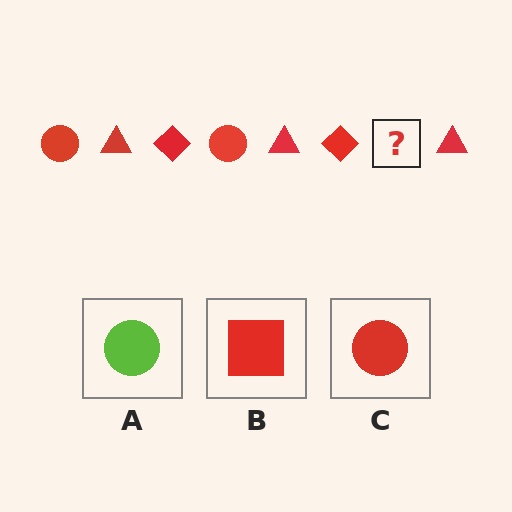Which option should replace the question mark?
Option C.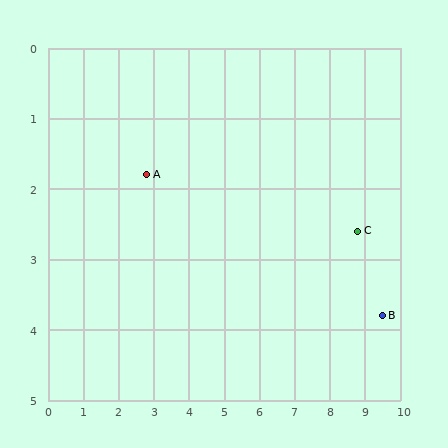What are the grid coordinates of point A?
Point A is at approximately (2.8, 1.8).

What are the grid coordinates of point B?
Point B is at approximately (9.5, 3.8).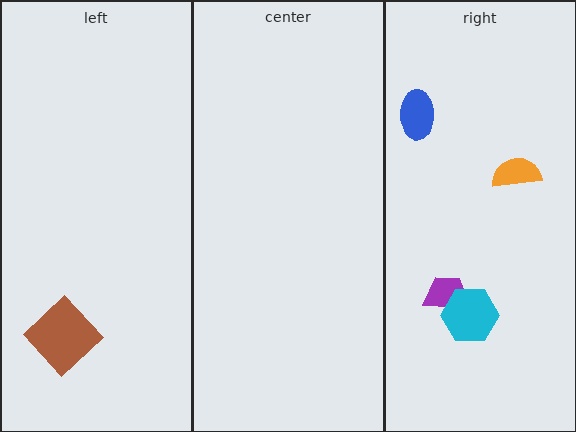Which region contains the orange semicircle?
The right region.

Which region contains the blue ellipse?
The right region.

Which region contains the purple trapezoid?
The right region.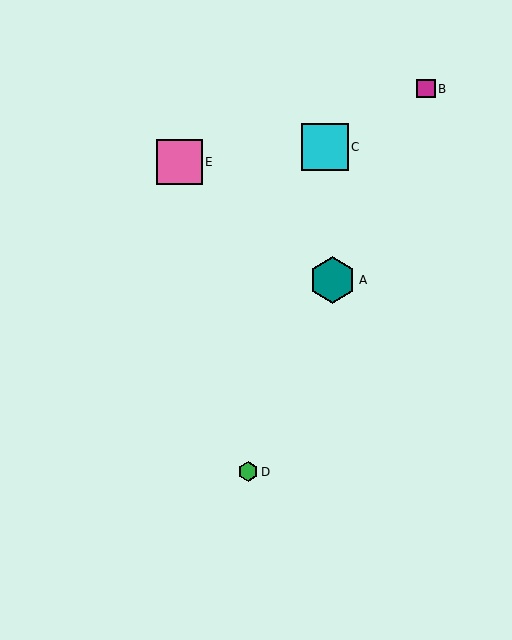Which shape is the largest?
The cyan square (labeled C) is the largest.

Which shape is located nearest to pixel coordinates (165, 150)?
The pink square (labeled E) at (179, 162) is nearest to that location.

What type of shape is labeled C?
Shape C is a cyan square.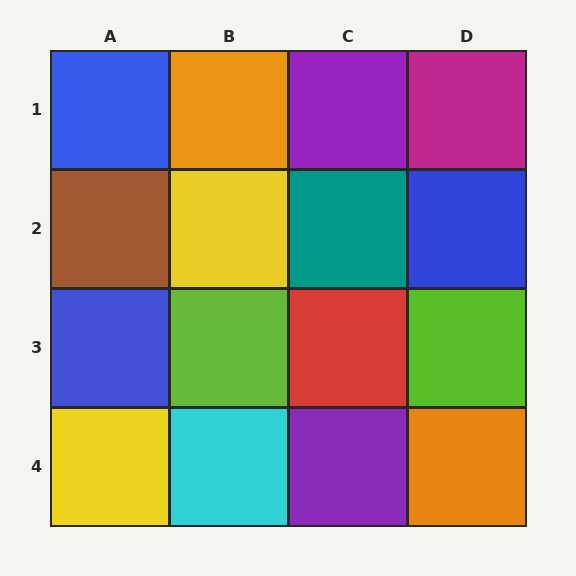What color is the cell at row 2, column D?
Blue.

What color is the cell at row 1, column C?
Purple.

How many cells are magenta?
1 cell is magenta.